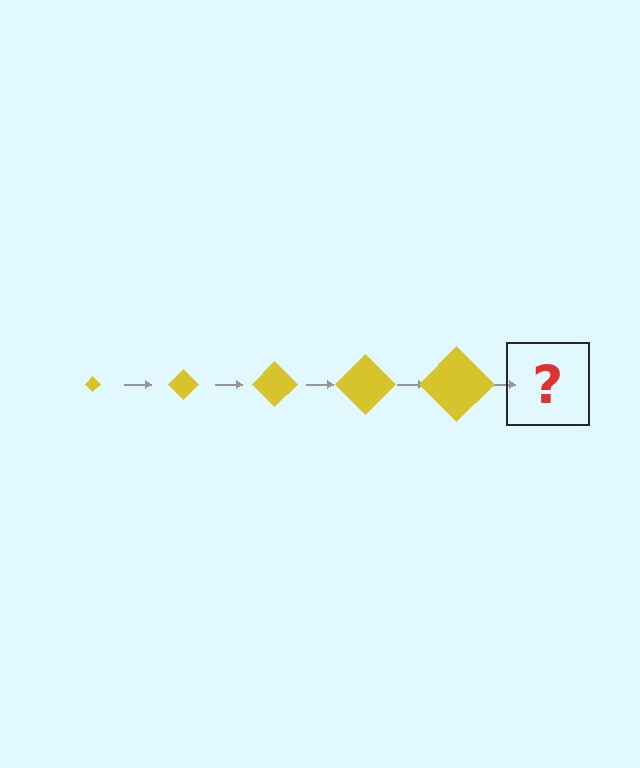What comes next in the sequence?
The next element should be a yellow diamond, larger than the previous one.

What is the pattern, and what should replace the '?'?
The pattern is that the diamond gets progressively larger each step. The '?' should be a yellow diamond, larger than the previous one.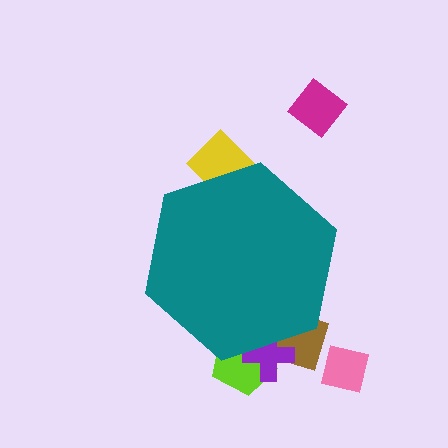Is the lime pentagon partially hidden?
Yes, the lime pentagon is partially hidden behind the teal hexagon.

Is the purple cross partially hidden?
Yes, the purple cross is partially hidden behind the teal hexagon.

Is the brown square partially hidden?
Yes, the brown square is partially hidden behind the teal hexagon.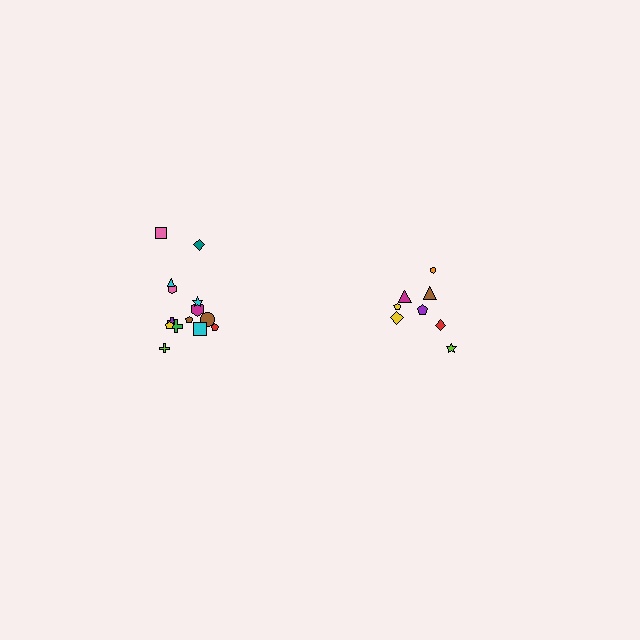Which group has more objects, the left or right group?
The left group.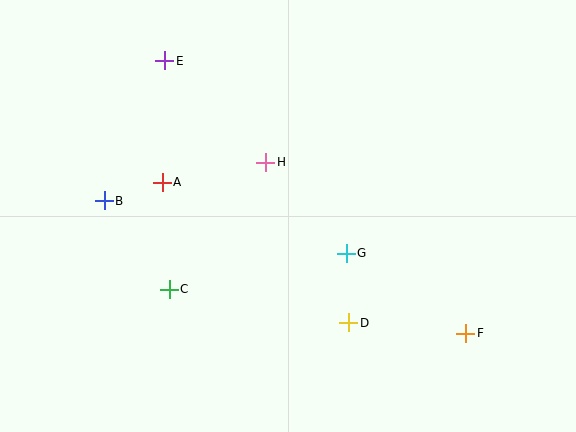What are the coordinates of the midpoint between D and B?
The midpoint between D and B is at (226, 262).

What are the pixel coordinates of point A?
Point A is at (162, 182).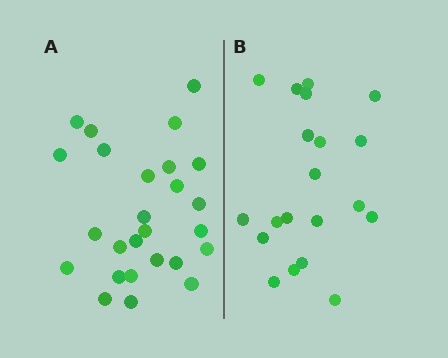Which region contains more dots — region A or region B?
Region A (the left region) has more dots.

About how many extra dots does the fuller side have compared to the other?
Region A has about 6 more dots than region B.